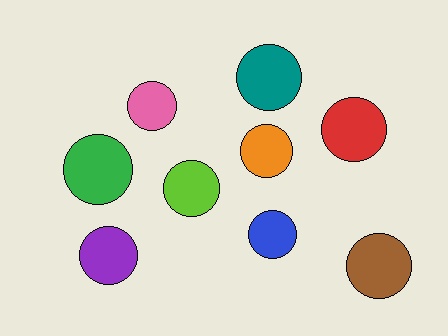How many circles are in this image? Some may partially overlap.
There are 9 circles.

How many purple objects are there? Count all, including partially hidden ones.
There is 1 purple object.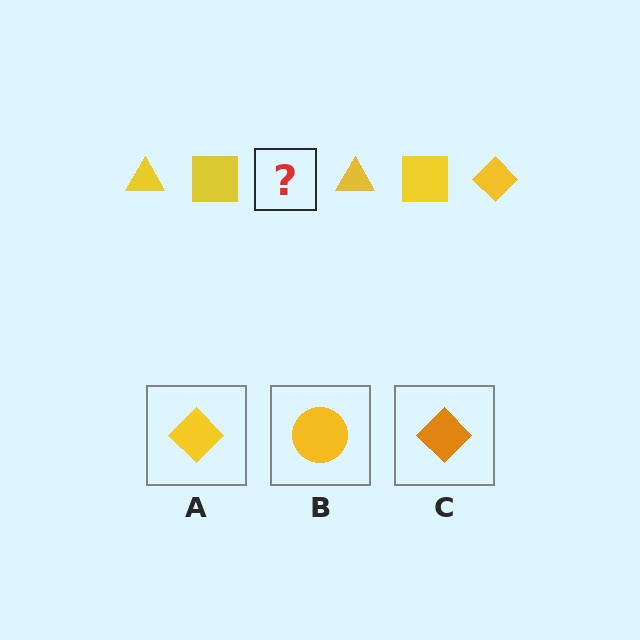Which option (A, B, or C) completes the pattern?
A.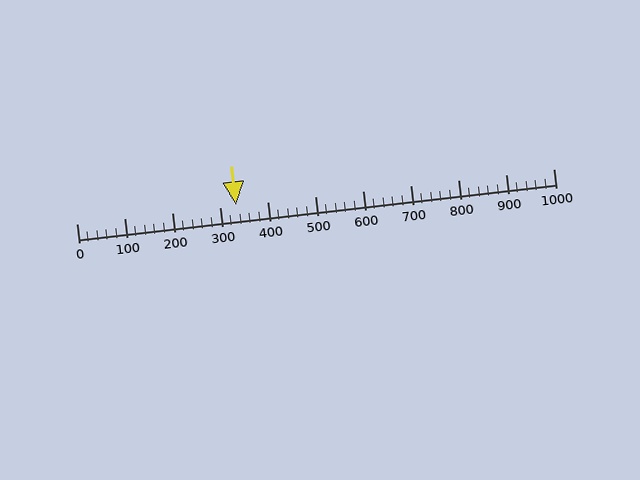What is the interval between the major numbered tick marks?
The major tick marks are spaced 100 units apart.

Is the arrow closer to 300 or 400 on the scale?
The arrow is closer to 300.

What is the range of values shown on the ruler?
The ruler shows values from 0 to 1000.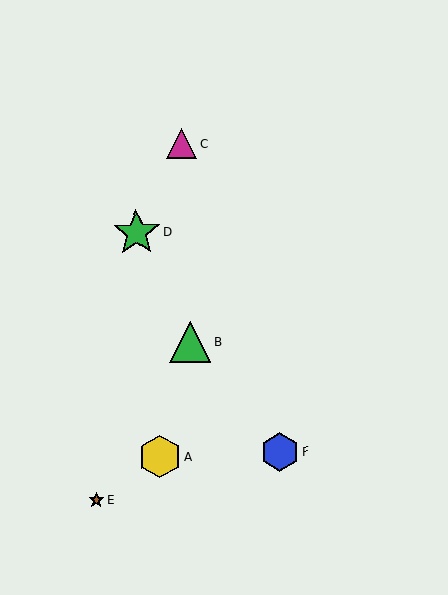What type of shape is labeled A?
Shape A is a yellow hexagon.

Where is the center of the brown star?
The center of the brown star is at (96, 500).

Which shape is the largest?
The green star (labeled D) is the largest.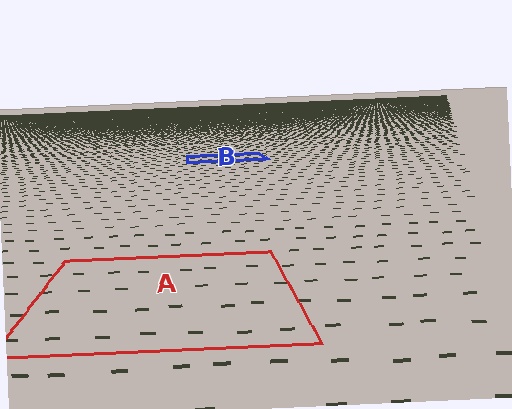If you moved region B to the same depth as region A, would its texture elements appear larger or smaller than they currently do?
They would appear larger. At a closer depth, the same texture elements are projected at a bigger on-screen size.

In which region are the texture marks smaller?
The texture marks are smaller in region B, because it is farther away.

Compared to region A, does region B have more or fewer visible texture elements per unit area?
Region B has more texture elements per unit area — they are packed more densely because it is farther away.